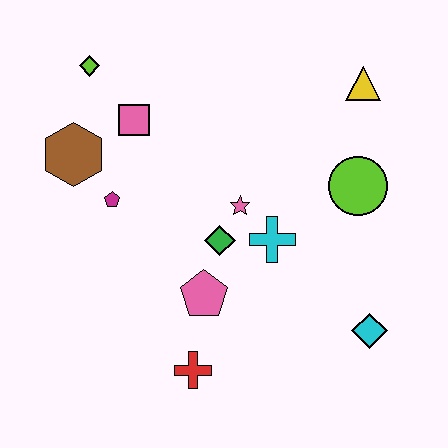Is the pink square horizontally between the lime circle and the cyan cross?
No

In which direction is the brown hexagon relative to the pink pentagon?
The brown hexagon is above the pink pentagon.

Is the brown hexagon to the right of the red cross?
No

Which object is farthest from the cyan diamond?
The lime diamond is farthest from the cyan diamond.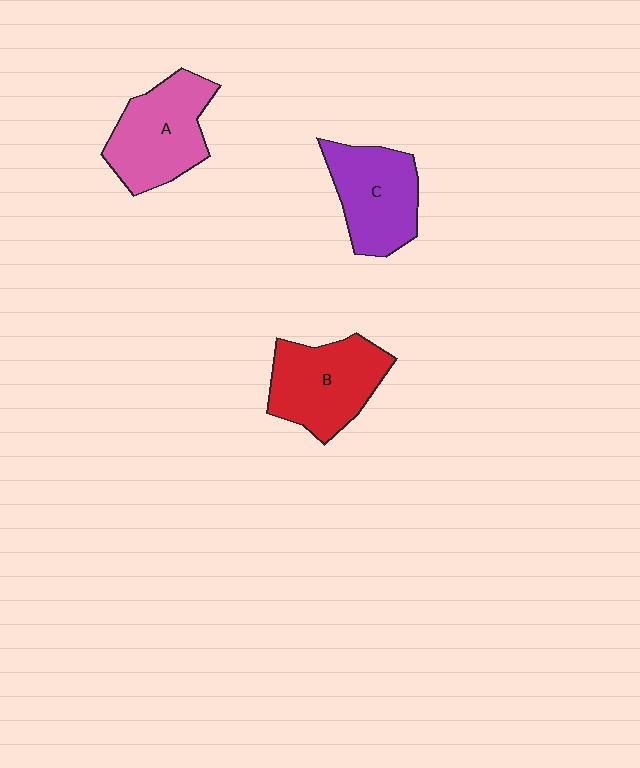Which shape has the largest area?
Shape B (red).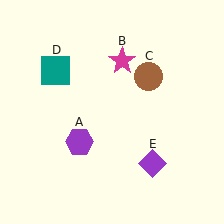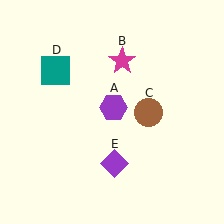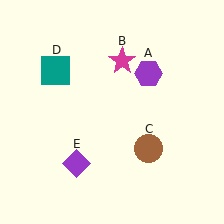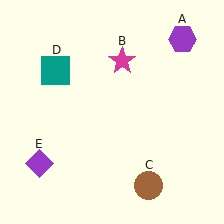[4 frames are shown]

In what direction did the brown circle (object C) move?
The brown circle (object C) moved down.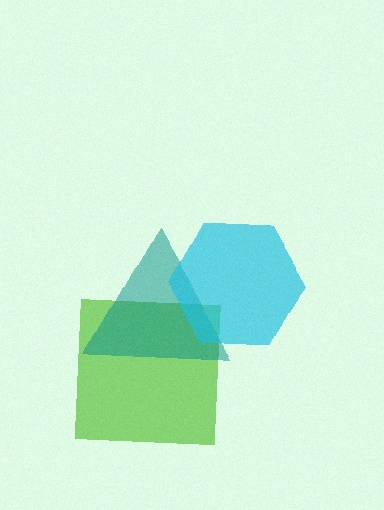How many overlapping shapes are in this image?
There are 3 overlapping shapes in the image.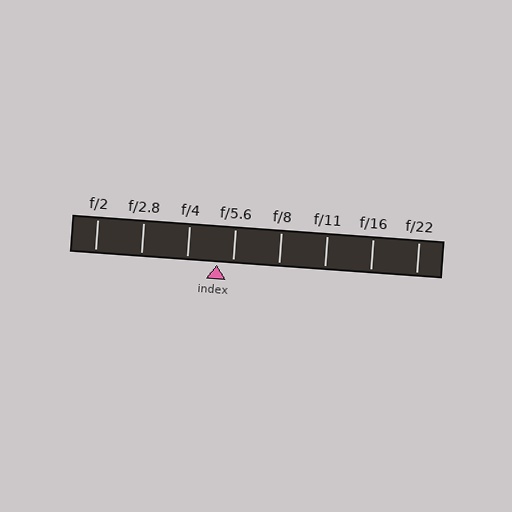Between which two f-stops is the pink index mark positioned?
The index mark is between f/4 and f/5.6.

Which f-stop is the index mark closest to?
The index mark is closest to f/5.6.